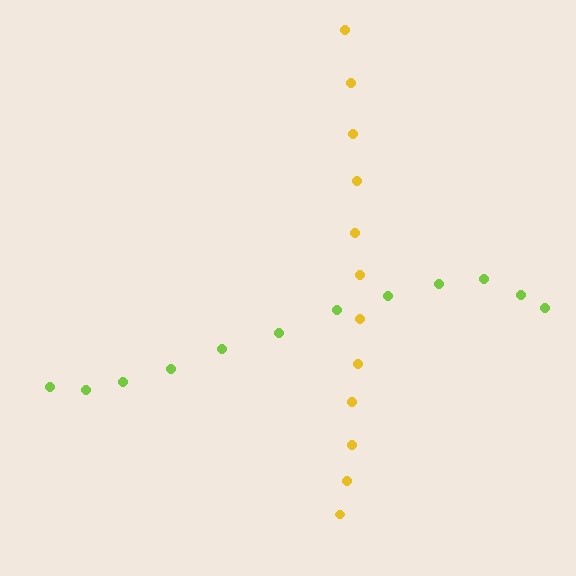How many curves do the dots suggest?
There are 2 distinct paths.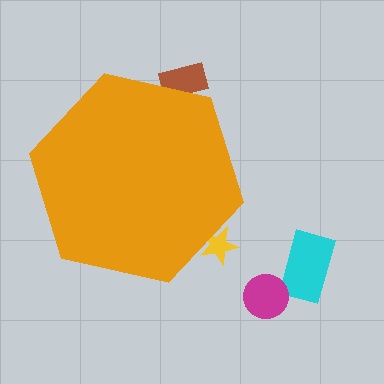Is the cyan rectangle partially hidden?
No, the cyan rectangle is fully visible.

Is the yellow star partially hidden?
Yes, the yellow star is partially hidden behind the orange hexagon.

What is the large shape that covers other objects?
An orange hexagon.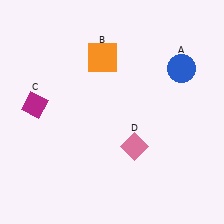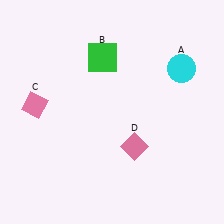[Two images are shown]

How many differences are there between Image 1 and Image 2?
There are 3 differences between the two images.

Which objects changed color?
A changed from blue to cyan. B changed from orange to green. C changed from magenta to pink.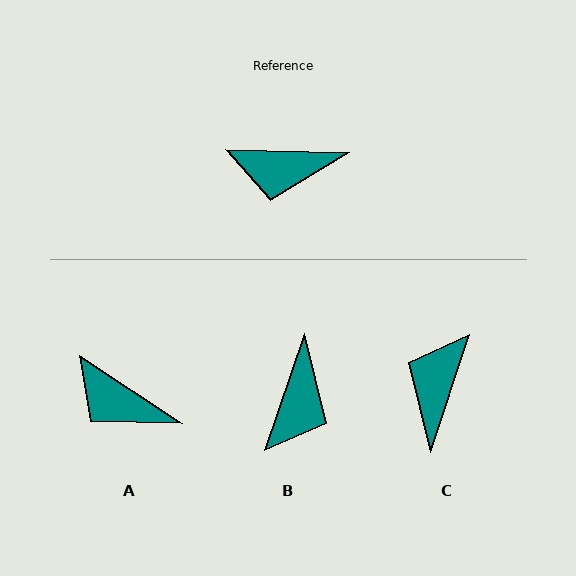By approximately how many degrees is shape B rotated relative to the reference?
Approximately 73 degrees counter-clockwise.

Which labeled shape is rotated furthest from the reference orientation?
C, about 107 degrees away.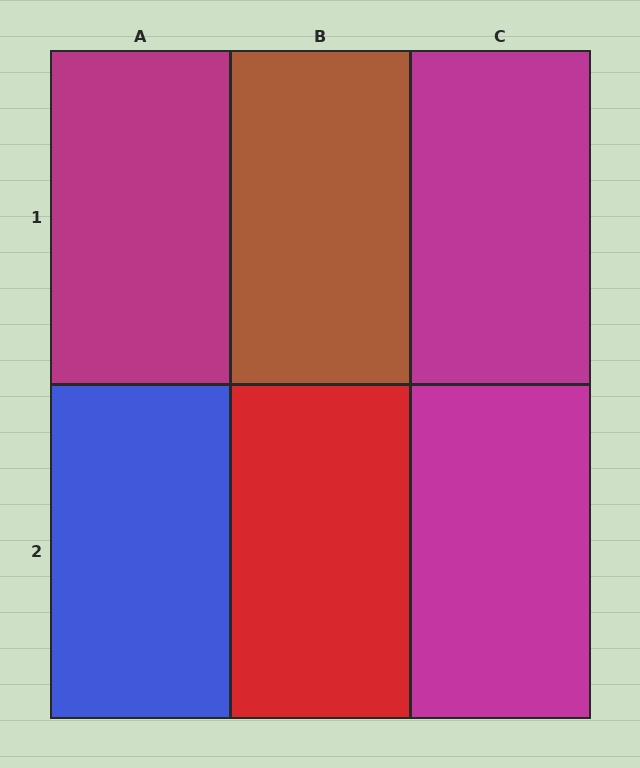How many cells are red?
1 cell is red.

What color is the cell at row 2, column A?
Blue.